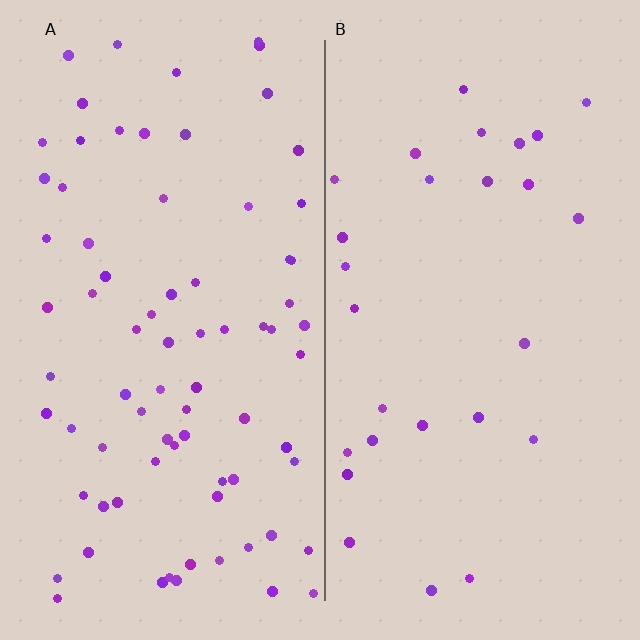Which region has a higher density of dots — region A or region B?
A (the left).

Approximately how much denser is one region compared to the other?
Approximately 2.8× — region A over region B.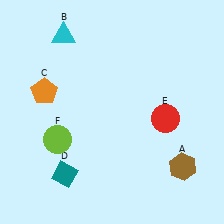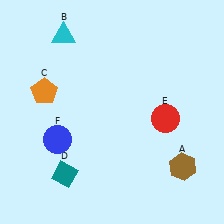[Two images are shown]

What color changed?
The circle (F) changed from lime in Image 1 to blue in Image 2.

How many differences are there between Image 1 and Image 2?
There is 1 difference between the two images.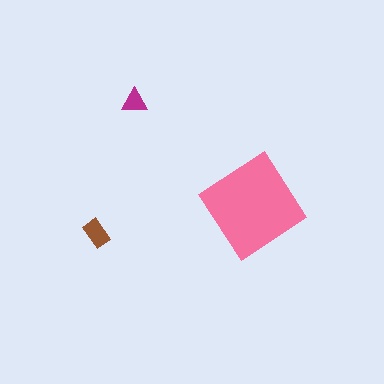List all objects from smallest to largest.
The magenta triangle, the brown rectangle, the pink diamond.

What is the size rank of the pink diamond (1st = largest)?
1st.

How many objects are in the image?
There are 3 objects in the image.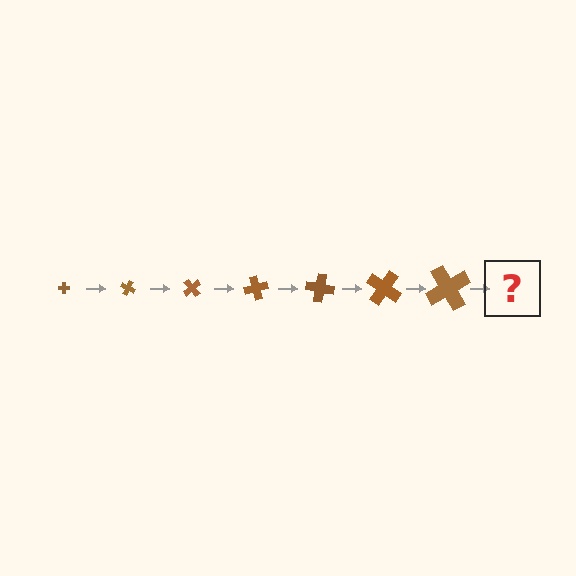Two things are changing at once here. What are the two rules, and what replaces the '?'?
The two rules are that the cross grows larger each step and it rotates 25 degrees each step. The '?' should be a cross, larger than the previous one and rotated 175 degrees from the start.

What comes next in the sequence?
The next element should be a cross, larger than the previous one and rotated 175 degrees from the start.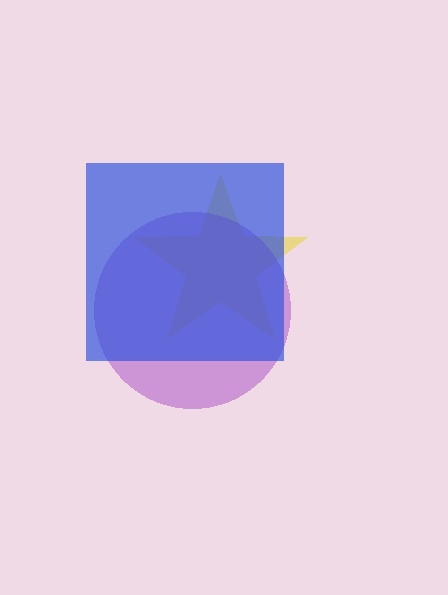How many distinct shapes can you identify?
There are 3 distinct shapes: a yellow star, a purple circle, a blue square.